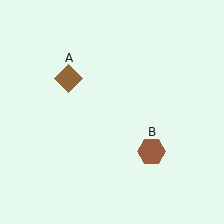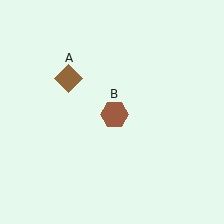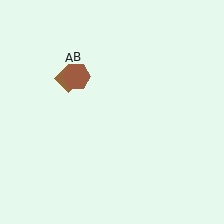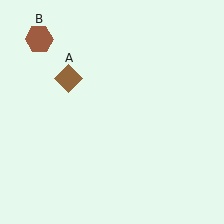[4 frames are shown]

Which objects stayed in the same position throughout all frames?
Brown diamond (object A) remained stationary.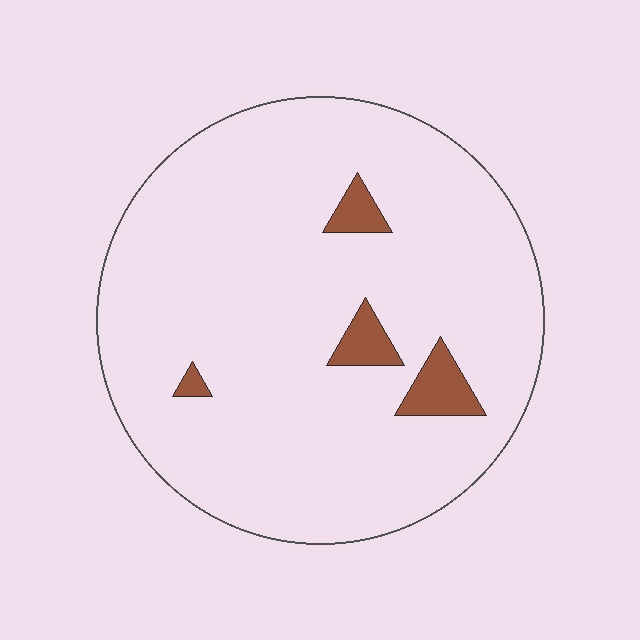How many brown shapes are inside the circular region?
4.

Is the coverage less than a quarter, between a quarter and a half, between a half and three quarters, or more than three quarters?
Less than a quarter.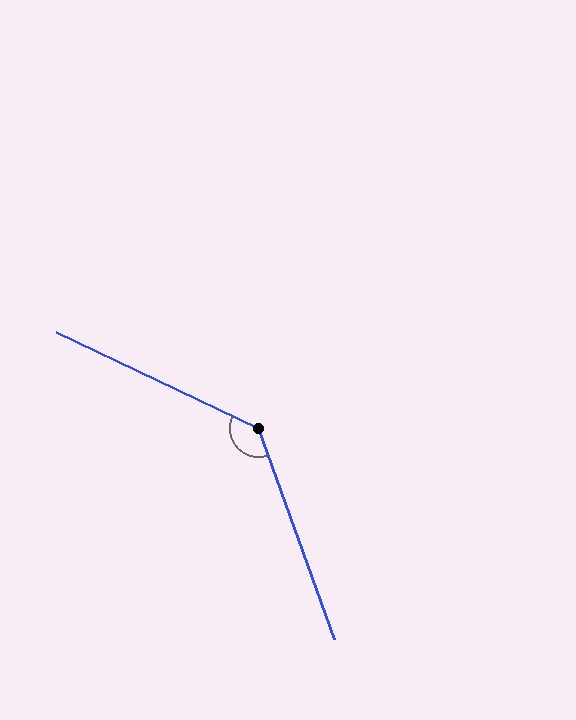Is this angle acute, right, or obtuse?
It is obtuse.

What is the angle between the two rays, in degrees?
Approximately 135 degrees.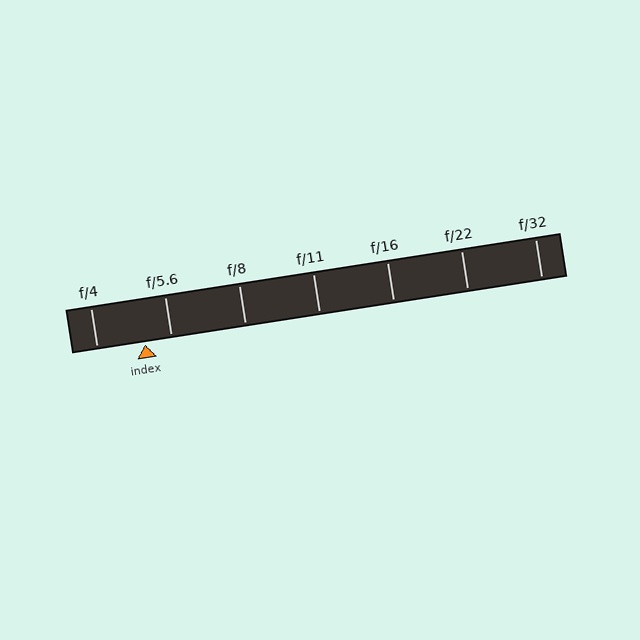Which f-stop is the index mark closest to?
The index mark is closest to f/5.6.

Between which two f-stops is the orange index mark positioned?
The index mark is between f/4 and f/5.6.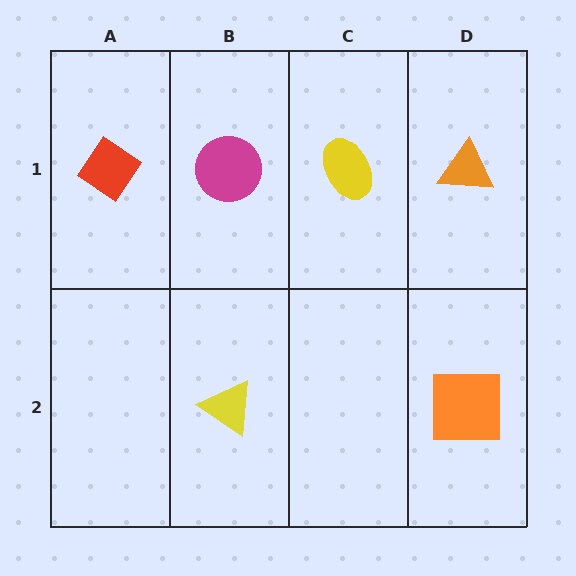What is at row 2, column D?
An orange square.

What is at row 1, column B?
A magenta circle.